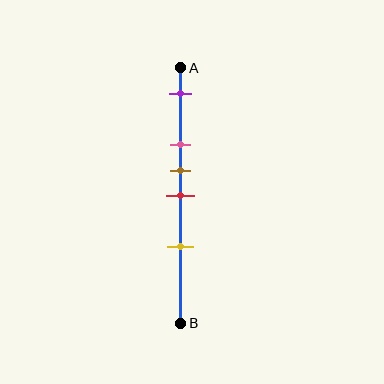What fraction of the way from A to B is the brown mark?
The brown mark is approximately 40% (0.4) of the way from A to B.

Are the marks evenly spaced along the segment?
No, the marks are not evenly spaced.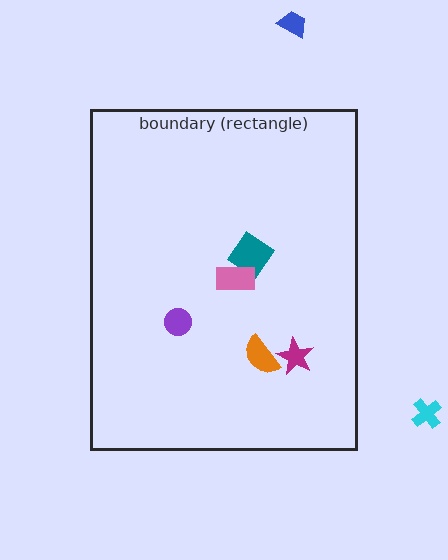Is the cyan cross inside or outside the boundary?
Outside.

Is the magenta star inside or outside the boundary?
Inside.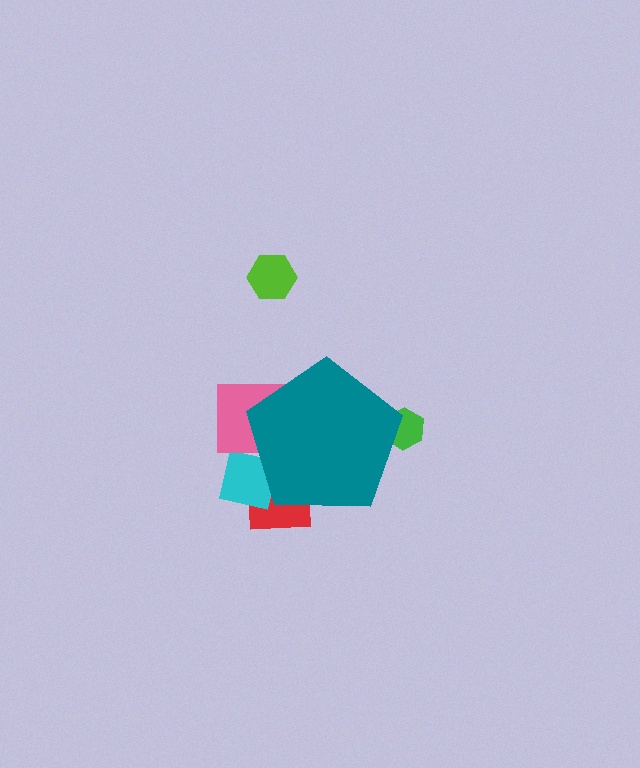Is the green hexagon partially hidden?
Yes, the green hexagon is partially hidden behind the teal pentagon.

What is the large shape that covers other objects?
A teal pentagon.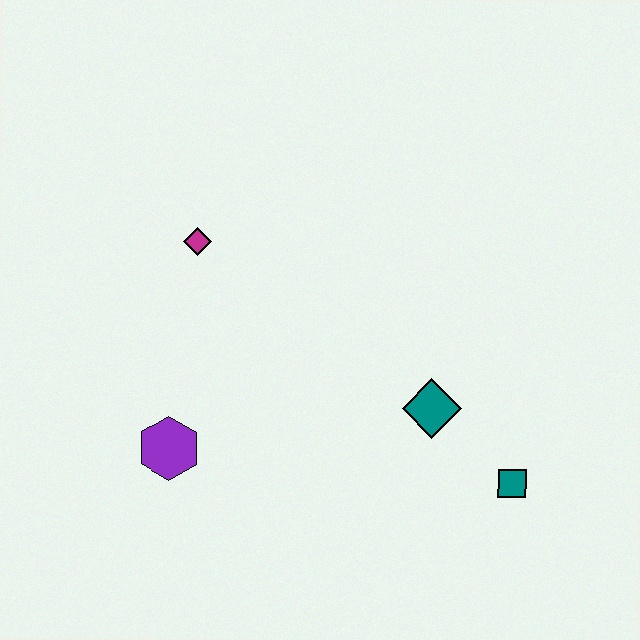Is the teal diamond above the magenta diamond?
No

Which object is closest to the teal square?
The teal diamond is closest to the teal square.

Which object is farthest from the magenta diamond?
The teal square is farthest from the magenta diamond.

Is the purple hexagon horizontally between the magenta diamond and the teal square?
No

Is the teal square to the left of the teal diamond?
No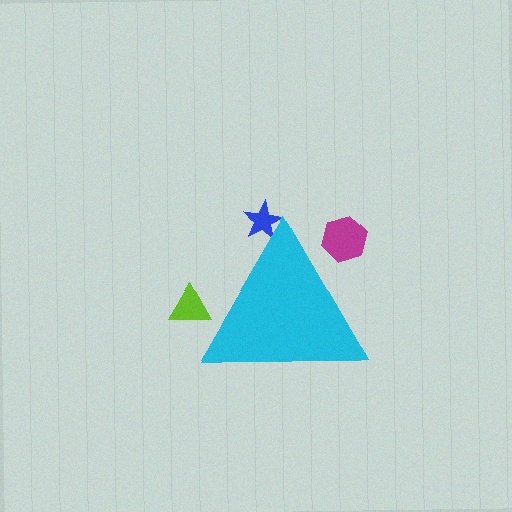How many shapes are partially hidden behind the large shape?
3 shapes are partially hidden.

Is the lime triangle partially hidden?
Yes, the lime triangle is partially hidden behind the cyan triangle.